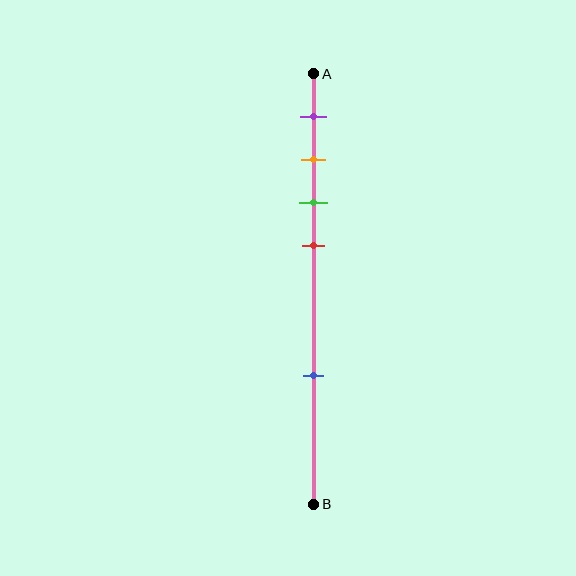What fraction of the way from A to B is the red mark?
The red mark is approximately 40% (0.4) of the way from A to B.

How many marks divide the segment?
There are 5 marks dividing the segment.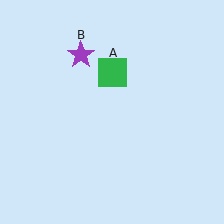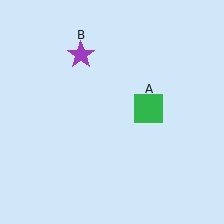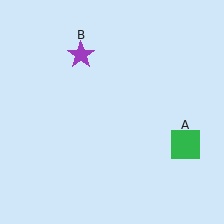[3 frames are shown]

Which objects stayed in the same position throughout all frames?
Purple star (object B) remained stationary.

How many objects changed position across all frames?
1 object changed position: green square (object A).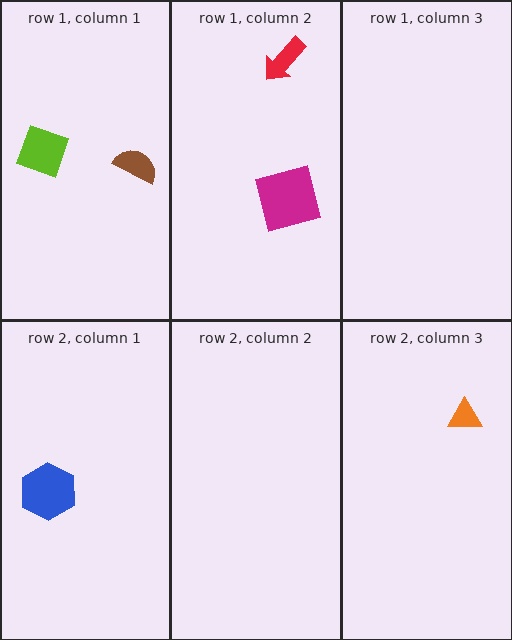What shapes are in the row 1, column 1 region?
The brown semicircle, the lime diamond.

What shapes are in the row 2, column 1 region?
The blue hexagon.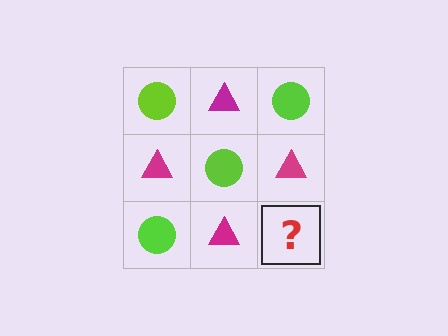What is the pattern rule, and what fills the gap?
The rule is that it alternates lime circle and magenta triangle in a checkerboard pattern. The gap should be filled with a lime circle.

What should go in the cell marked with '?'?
The missing cell should contain a lime circle.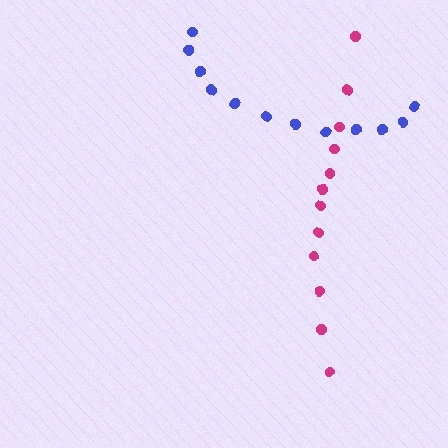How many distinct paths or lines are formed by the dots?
There are 2 distinct paths.